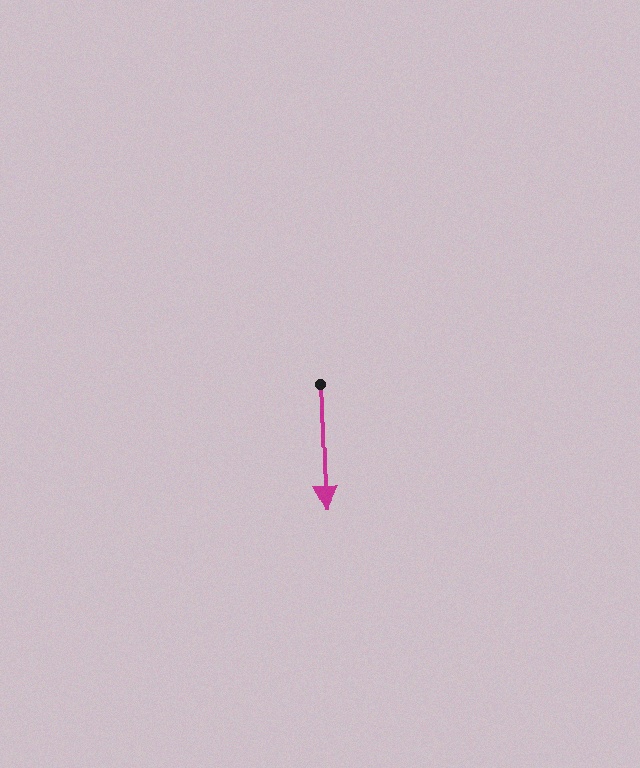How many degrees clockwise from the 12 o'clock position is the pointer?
Approximately 179 degrees.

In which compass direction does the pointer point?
South.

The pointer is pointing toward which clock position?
Roughly 6 o'clock.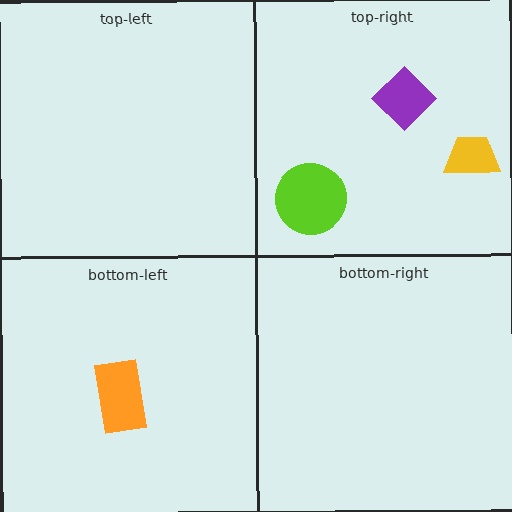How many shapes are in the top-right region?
3.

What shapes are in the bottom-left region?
The orange rectangle.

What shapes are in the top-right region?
The purple diamond, the yellow trapezoid, the lime circle.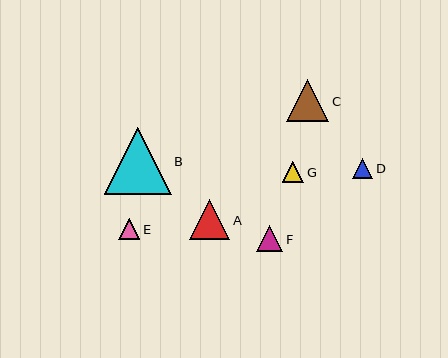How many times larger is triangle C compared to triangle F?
Triangle C is approximately 1.6 times the size of triangle F.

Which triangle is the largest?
Triangle B is the largest with a size of approximately 67 pixels.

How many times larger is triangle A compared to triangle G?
Triangle A is approximately 1.9 times the size of triangle G.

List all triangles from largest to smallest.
From largest to smallest: B, C, A, F, G, E, D.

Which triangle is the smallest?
Triangle D is the smallest with a size of approximately 20 pixels.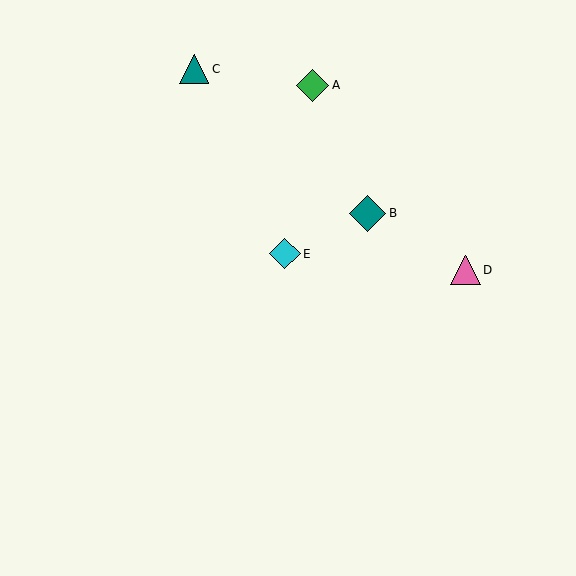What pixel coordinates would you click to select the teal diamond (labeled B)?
Click at (368, 213) to select the teal diamond B.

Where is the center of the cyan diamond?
The center of the cyan diamond is at (285, 254).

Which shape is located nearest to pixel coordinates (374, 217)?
The teal diamond (labeled B) at (368, 213) is nearest to that location.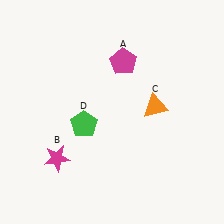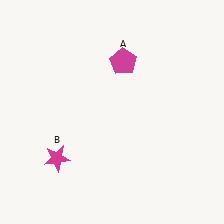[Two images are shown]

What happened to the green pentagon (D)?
The green pentagon (D) was removed in Image 2. It was in the bottom-left area of Image 1.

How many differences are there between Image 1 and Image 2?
There are 2 differences between the two images.